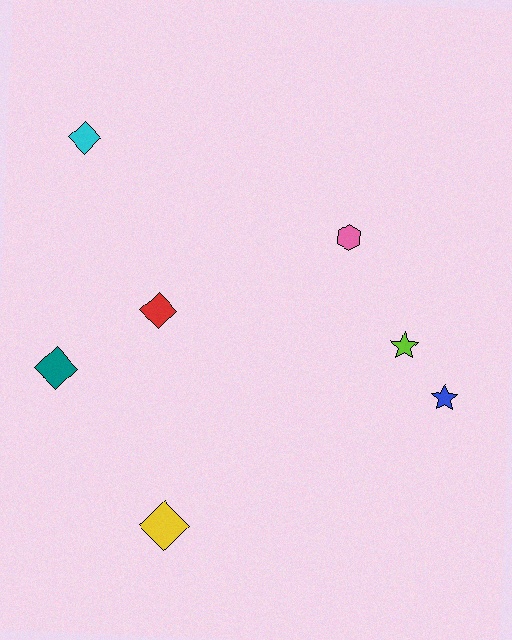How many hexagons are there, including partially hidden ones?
There is 1 hexagon.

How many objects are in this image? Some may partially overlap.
There are 7 objects.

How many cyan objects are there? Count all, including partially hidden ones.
There is 1 cyan object.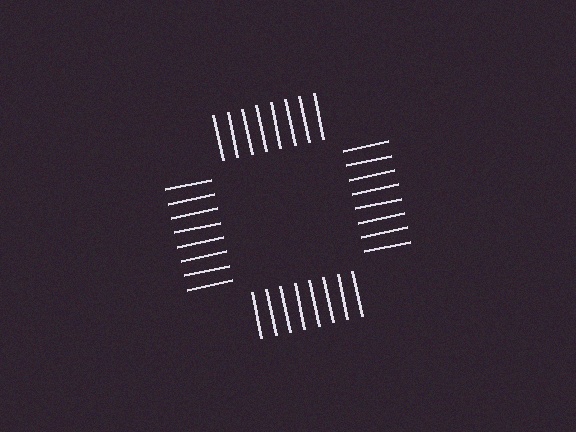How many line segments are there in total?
32 — 8 along each of the 4 edges.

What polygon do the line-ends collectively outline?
An illusory square — the line segments terminate on its edges but no continuous stroke is drawn.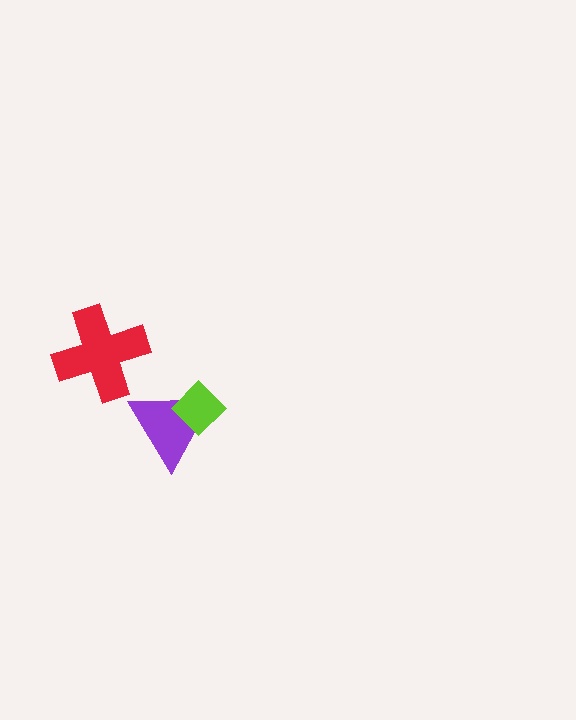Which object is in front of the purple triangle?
The lime diamond is in front of the purple triangle.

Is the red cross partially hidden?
No, no other shape covers it.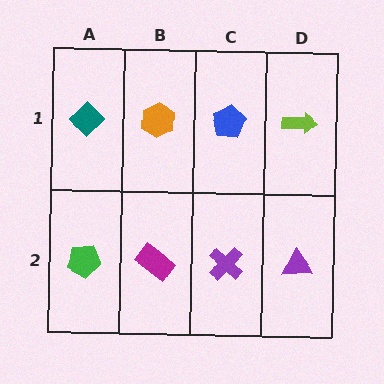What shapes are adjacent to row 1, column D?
A purple triangle (row 2, column D), a blue pentagon (row 1, column C).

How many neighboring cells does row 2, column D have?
2.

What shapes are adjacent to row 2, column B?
An orange hexagon (row 1, column B), a green pentagon (row 2, column A), a purple cross (row 2, column C).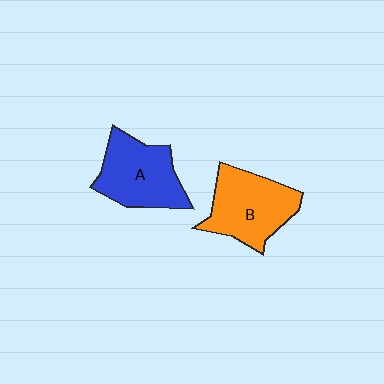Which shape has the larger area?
Shape B (orange).